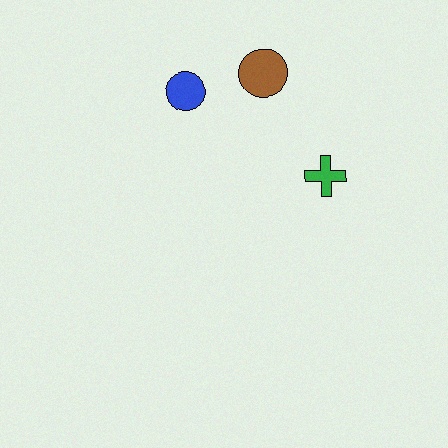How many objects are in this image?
There are 3 objects.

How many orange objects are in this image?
There are no orange objects.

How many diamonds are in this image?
There are no diamonds.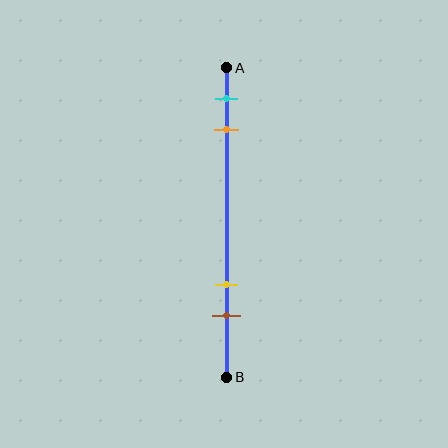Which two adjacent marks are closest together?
The cyan and orange marks are the closest adjacent pair.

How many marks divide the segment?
There are 4 marks dividing the segment.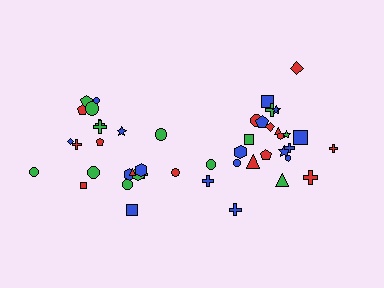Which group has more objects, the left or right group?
The right group.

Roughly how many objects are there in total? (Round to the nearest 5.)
Roughly 45 objects in total.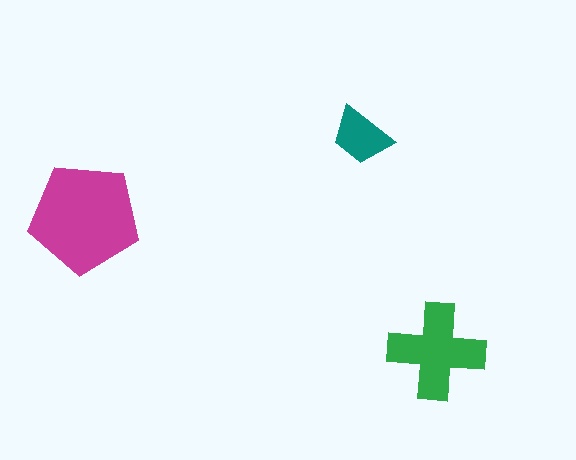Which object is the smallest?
The teal trapezoid.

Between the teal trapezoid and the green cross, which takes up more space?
The green cross.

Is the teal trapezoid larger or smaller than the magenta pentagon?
Smaller.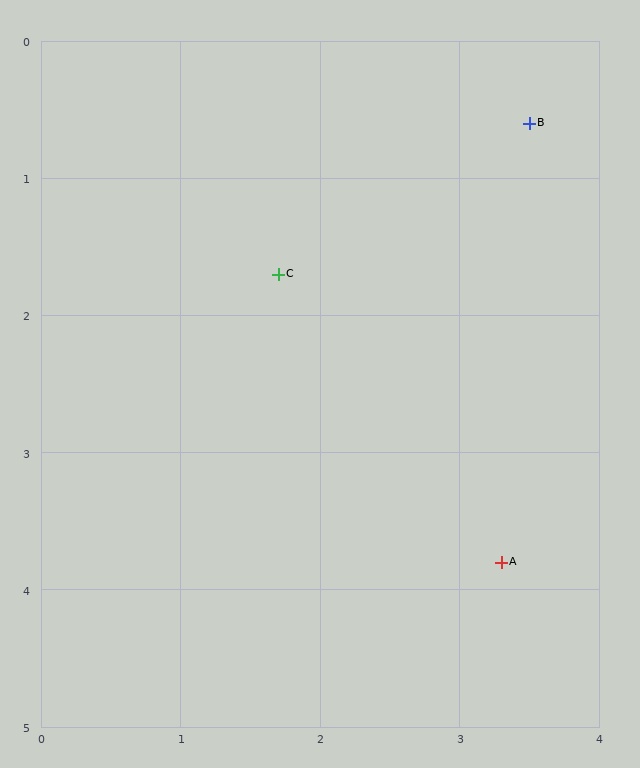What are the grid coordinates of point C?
Point C is at approximately (1.7, 1.7).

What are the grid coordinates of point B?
Point B is at approximately (3.5, 0.6).